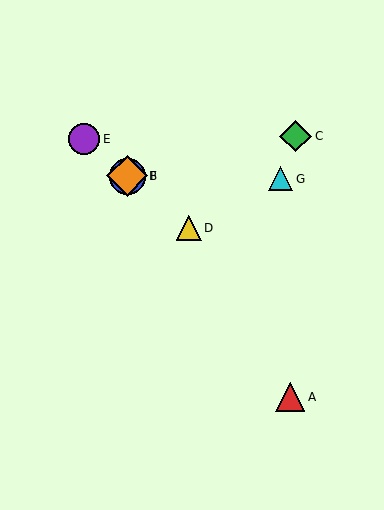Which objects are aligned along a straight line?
Objects B, D, E, F are aligned along a straight line.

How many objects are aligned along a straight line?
4 objects (B, D, E, F) are aligned along a straight line.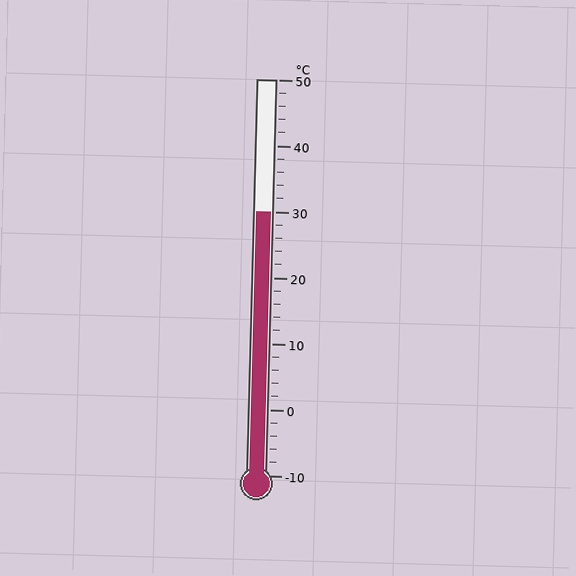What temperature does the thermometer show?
The thermometer shows approximately 30°C.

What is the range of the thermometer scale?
The thermometer scale ranges from -10°C to 50°C.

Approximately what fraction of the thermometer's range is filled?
The thermometer is filled to approximately 65% of its range.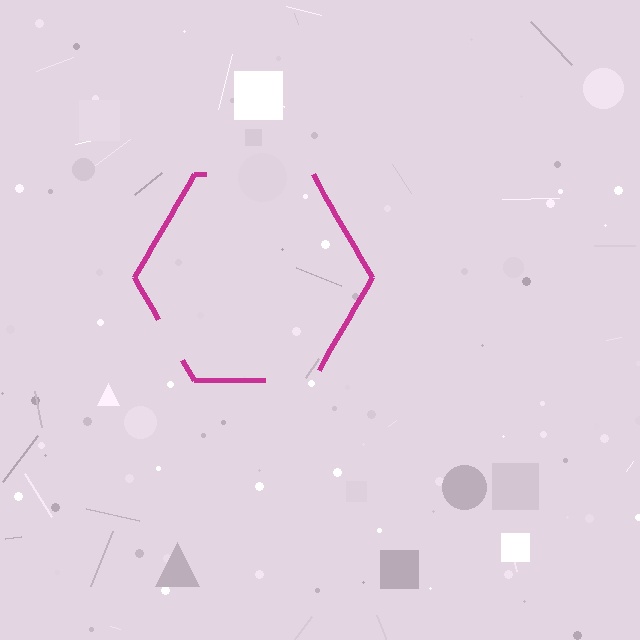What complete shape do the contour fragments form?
The contour fragments form a hexagon.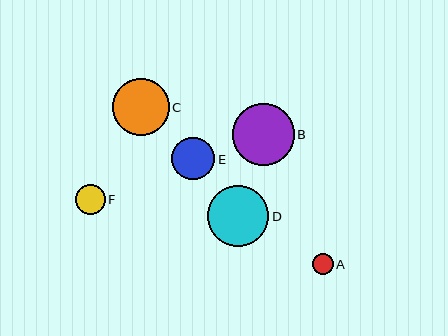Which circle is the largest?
Circle B is the largest with a size of approximately 62 pixels.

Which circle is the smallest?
Circle A is the smallest with a size of approximately 20 pixels.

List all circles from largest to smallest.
From largest to smallest: B, D, C, E, F, A.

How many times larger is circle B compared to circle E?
Circle B is approximately 1.4 times the size of circle E.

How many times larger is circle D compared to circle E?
Circle D is approximately 1.4 times the size of circle E.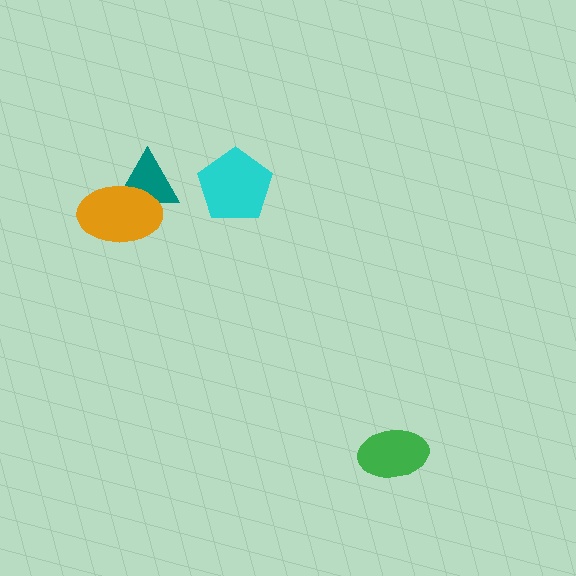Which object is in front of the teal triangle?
The orange ellipse is in front of the teal triangle.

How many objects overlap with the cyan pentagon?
0 objects overlap with the cyan pentagon.